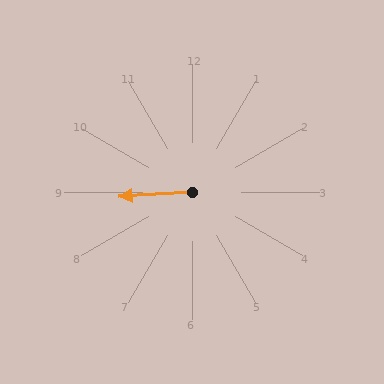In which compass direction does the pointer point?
West.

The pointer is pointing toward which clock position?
Roughly 9 o'clock.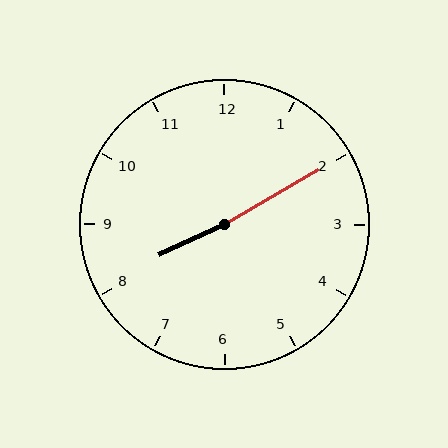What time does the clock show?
8:10.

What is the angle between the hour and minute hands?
Approximately 175 degrees.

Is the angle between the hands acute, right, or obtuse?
It is obtuse.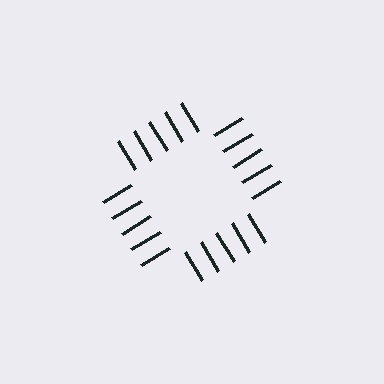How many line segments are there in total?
20 — 5 along each of the 4 edges.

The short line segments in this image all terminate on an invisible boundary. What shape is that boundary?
An illusory square — the line segments terminate on its edges but no continuous stroke is drawn.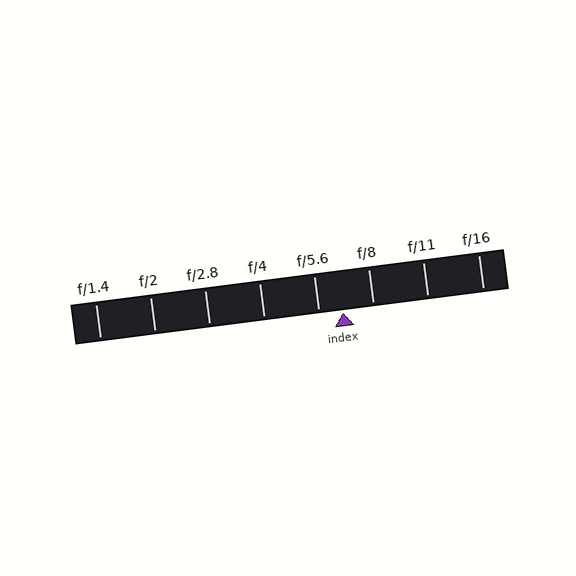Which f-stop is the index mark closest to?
The index mark is closest to f/5.6.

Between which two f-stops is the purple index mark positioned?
The index mark is between f/5.6 and f/8.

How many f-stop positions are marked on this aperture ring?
There are 8 f-stop positions marked.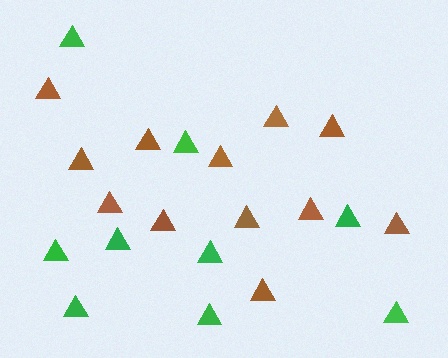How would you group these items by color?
There are 2 groups: one group of brown triangles (12) and one group of green triangles (9).